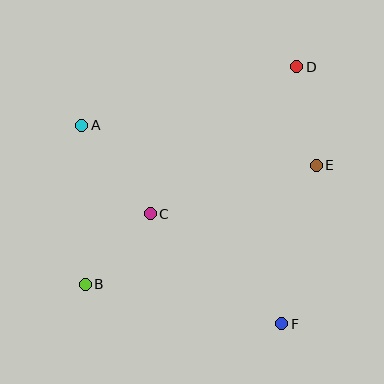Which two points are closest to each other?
Points B and C are closest to each other.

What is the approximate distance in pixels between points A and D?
The distance between A and D is approximately 223 pixels.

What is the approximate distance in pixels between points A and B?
The distance between A and B is approximately 159 pixels.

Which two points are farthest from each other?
Points B and D are farthest from each other.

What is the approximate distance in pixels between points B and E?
The distance between B and E is approximately 260 pixels.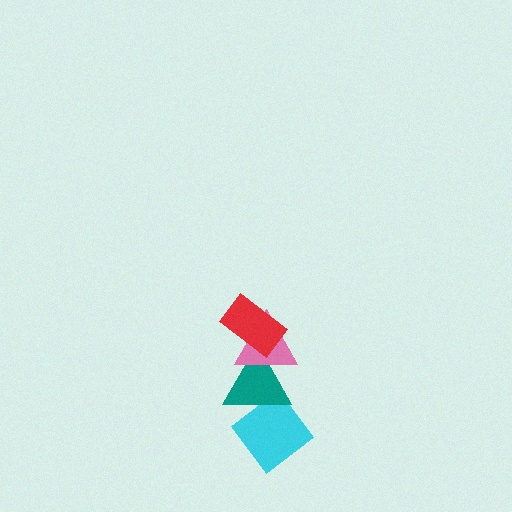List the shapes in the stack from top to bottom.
From top to bottom: the red rectangle, the pink triangle, the teal triangle, the cyan diamond.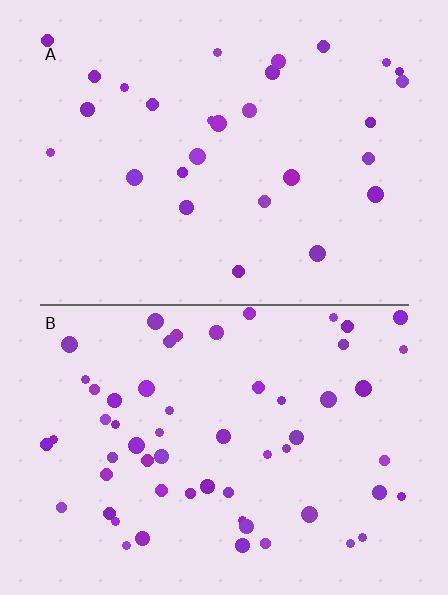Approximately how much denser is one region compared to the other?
Approximately 2.1× — region B over region A.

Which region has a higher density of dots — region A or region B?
B (the bottom).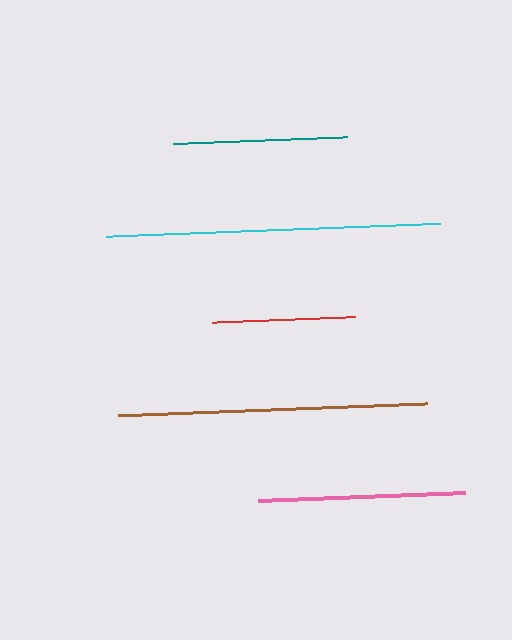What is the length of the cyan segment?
The cyan segment is approximately 335 pixels long.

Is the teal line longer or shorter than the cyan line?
The cyan line is longer than the teal line.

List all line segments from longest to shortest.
From longest to shortest: cyan, brown, pink, teal, red.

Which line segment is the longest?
The cyan line is the longest at approximately 335 pixels.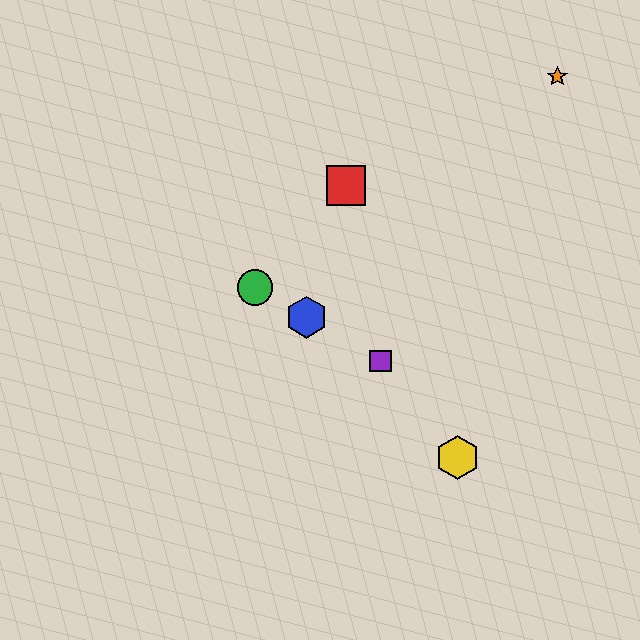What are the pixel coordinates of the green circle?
The green circle is at (255, 288).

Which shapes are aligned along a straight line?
The blue hexagon, the green circle, the purple square are aligned along a straight line.